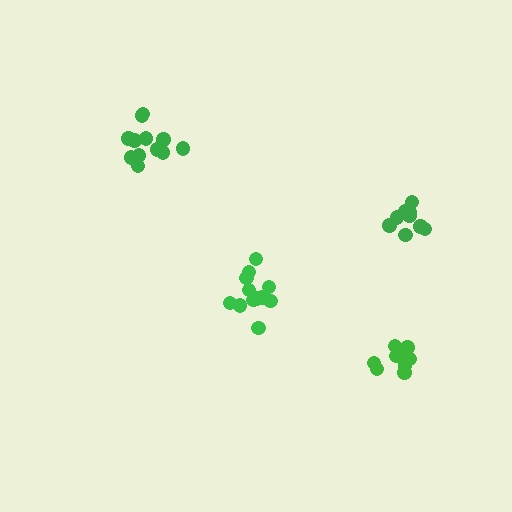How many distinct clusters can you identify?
There are 4 distinct clusters.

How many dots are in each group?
Group 1: 9 dots, Group 2: 12 dots, Group 3: 12 dots, Group 4: 9 dots (42 total).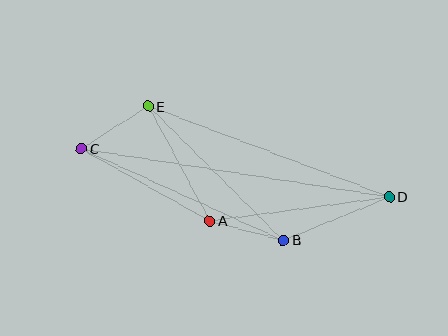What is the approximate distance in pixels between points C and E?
The distance between C and E is approximately 79 pixels.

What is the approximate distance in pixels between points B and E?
The distance between B and E is approximately 191 pixels.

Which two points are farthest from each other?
Points C and D are farthest from each other.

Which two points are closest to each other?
Points A and B are closest to each other.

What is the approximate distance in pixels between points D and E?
The distance between D and E is approximately 258 pixels.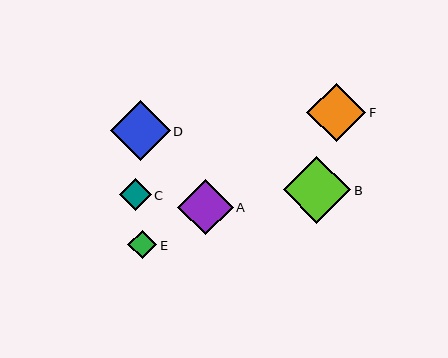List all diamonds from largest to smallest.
From largest to smallest: B, D, F, A, C, E.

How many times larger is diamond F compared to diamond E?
Diamond F is approximately 2.1 times the size of diamond E.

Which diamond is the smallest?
Diamond E is the smallest with a size of approximately 29 pixels.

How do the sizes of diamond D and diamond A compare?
Diamond D and diamond A are approximately the same size.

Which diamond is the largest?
Diamond B is the largest with a size of approximately 68 pixels.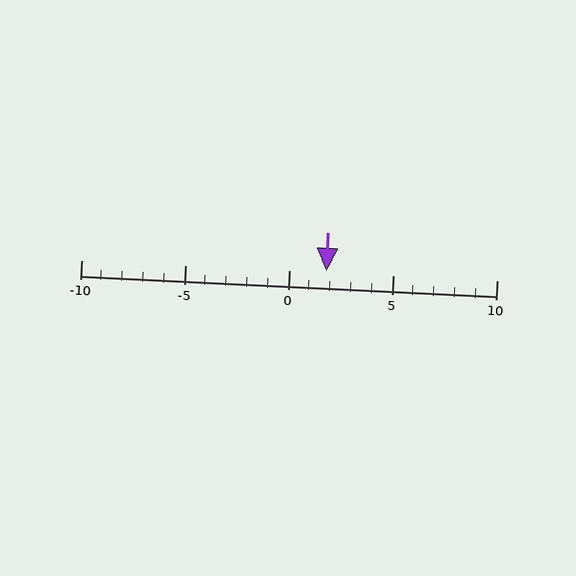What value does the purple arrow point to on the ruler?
The purple arrow points to approximately 2.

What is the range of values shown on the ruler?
The ruler shows values from -10 to 10.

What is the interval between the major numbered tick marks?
The major tick marks are spaced 5 units apart.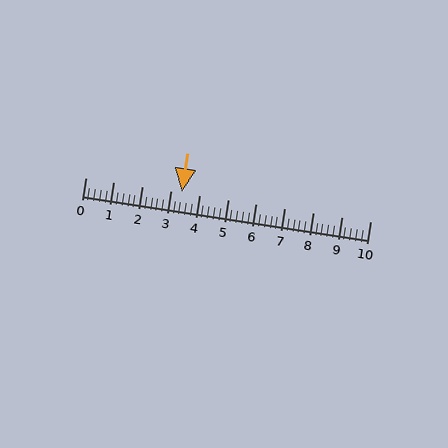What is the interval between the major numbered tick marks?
The major tick marks are spaced 1 units apart.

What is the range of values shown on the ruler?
The ruler shows values from 0 to 10.